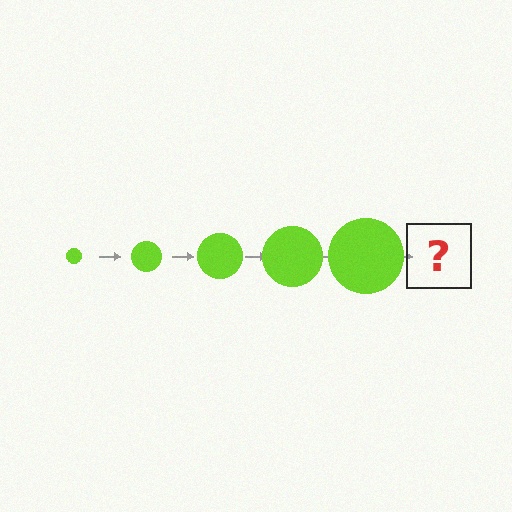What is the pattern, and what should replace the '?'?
The pattern is that the circle gets progressively larger each step. The '?' should be a lime circle, larger than the previous one.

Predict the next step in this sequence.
The next step is a lime circle, larger than the previous one.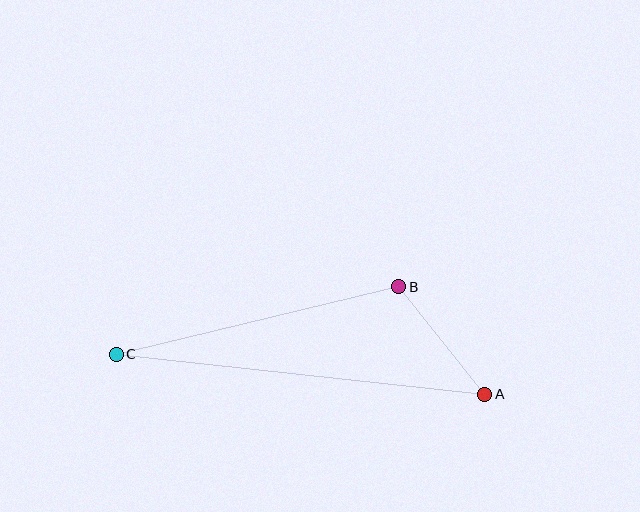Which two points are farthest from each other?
Points A and C are farthest from each other.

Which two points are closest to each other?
Points A and B are closest to each other.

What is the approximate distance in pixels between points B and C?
The distance between B and C is approximately 291 pixels.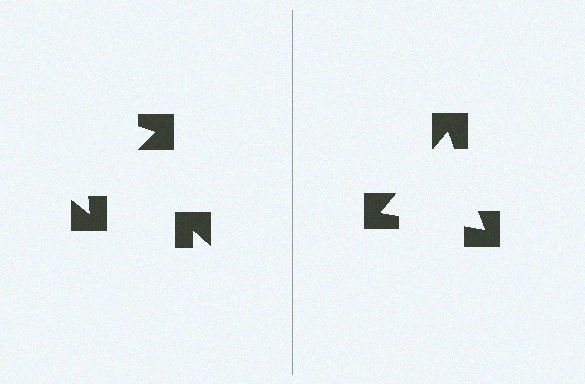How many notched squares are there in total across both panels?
6 — 3 on each side.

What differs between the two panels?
The notched squares are positioned identically on both sides; only the wedge orientations differ. On the right they align to a triangle; on the left they are misaligned.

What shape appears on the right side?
An illusory triangle.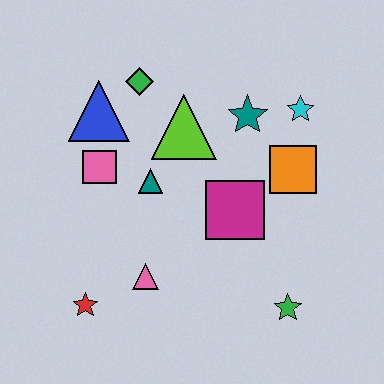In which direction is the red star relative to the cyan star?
The red star is to the left of the cyan star.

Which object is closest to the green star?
The magenta square is closest to the green star.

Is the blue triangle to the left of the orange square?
Yes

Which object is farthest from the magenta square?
The red star is farthest from the magenta square.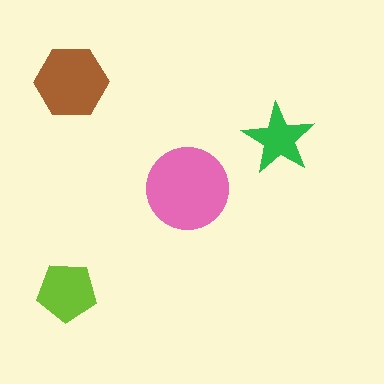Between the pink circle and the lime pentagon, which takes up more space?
The pink circle.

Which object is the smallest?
The green star.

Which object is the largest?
The pink circle.